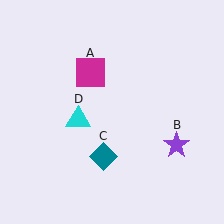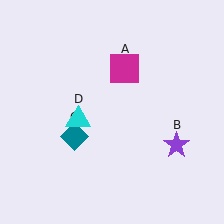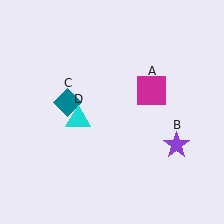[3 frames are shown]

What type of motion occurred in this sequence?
The magenta square (object A), teal diamond (object C) rotated clockwise around the center of the scene.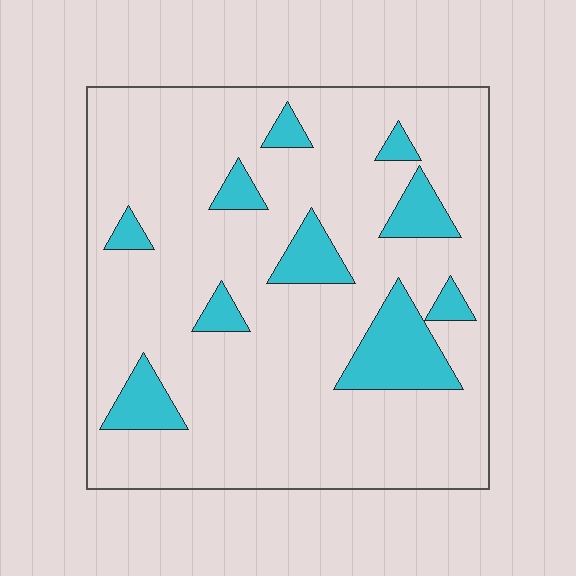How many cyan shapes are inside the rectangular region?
10.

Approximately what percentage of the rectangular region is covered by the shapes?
Approximately 15%.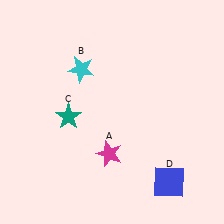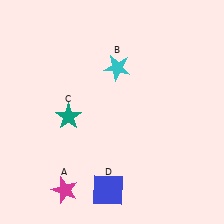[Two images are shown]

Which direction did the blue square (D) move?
The blue square (D) moved left.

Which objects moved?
The objects that moved are: the magenta star (A), the cyan star (B), the blue square (D).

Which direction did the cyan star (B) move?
The cyan star (B) moved right.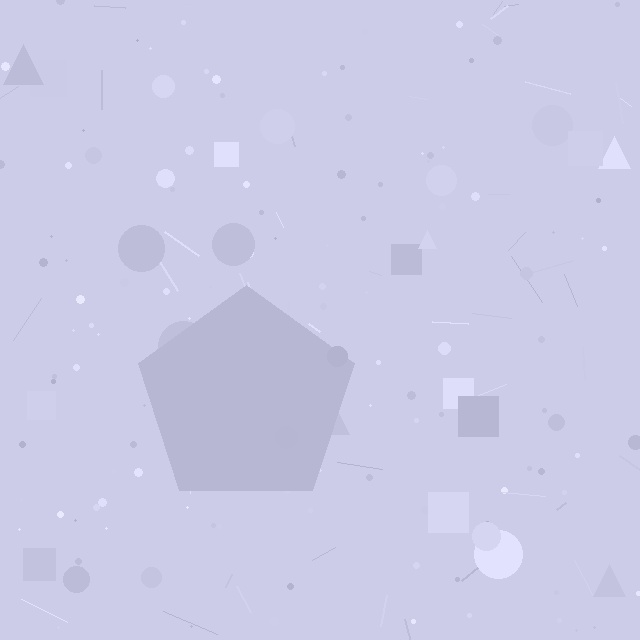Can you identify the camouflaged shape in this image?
The camouflaged shape is a pentagon.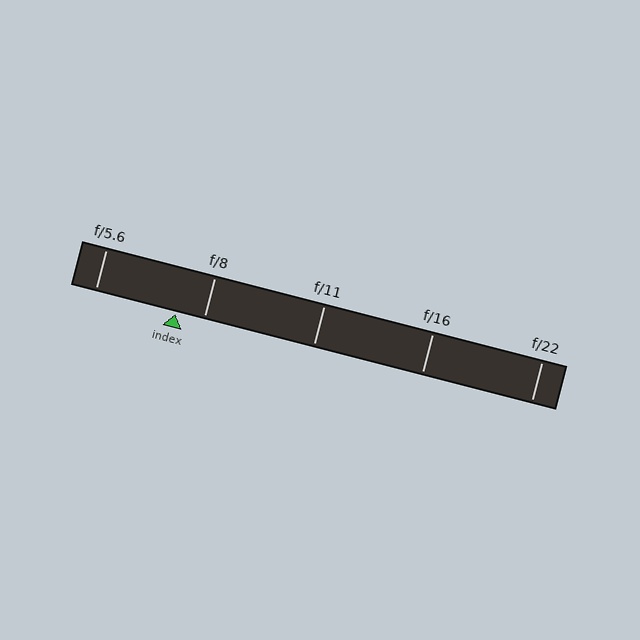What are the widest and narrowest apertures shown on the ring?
The widest aperture shown is f/5.6 and the narrowest is f/22.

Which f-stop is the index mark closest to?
The index mark is closest to f/8.